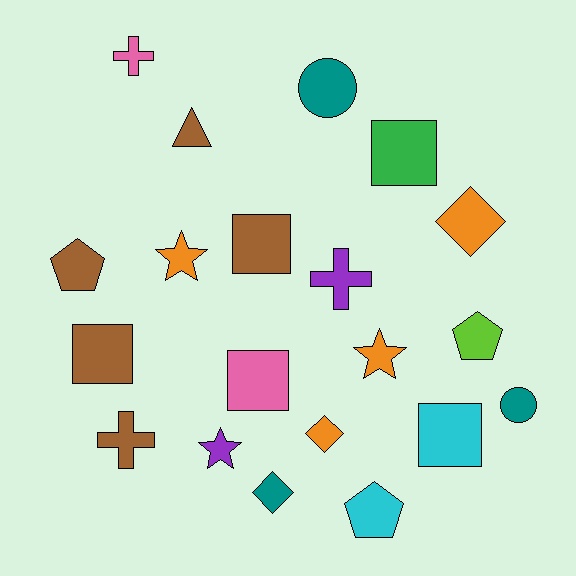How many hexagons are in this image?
There are no hexagons.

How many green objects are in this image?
There is 1 green object.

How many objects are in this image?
There are 20 objects.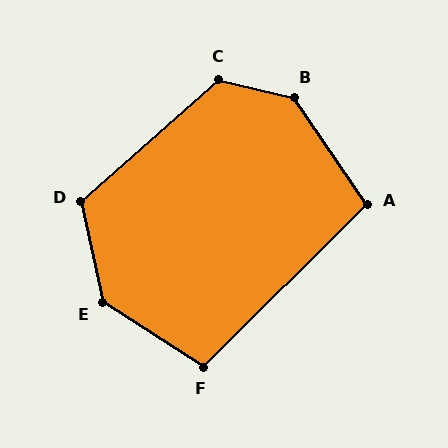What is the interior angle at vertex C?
Approximately 125 degrees (obtuse).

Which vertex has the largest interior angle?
B, at approximately 138 degrees.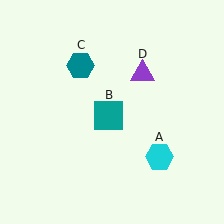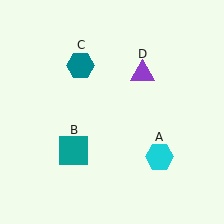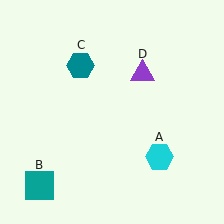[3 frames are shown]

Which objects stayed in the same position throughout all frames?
Cyan hexagon (object A) and teal hexagon (object C) and purple triangle (object D) remained stationary.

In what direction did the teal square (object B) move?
The teal square (object B) moved down and to the left.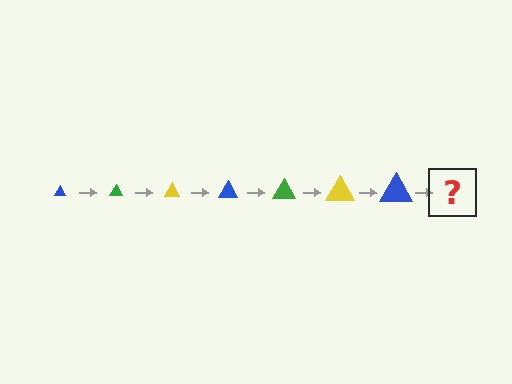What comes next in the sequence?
The next element should be a green triangle, larger than the previous one.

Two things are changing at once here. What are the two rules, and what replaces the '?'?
The two rules are that the triangle grows larger each step and the color cycles through blue, green, and yellow. The '?' should be a green triangle, larger than the previous one.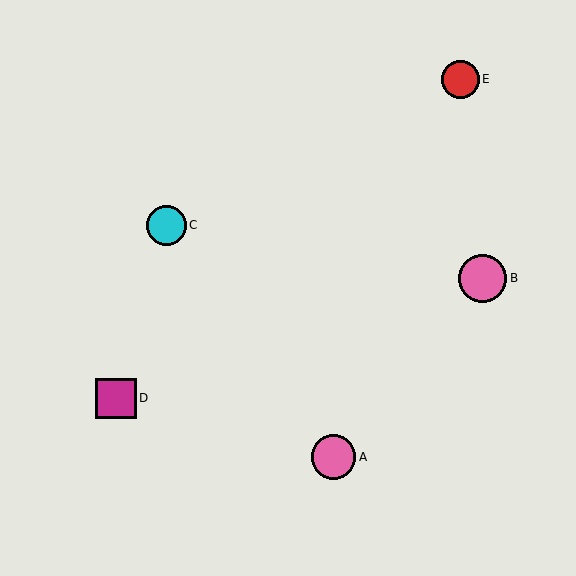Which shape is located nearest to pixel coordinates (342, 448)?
The pink circle (labeled A) at (333, 457) is nearest to that location.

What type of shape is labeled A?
Shape A is a pink circle.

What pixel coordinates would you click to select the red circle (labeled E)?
Click at (460, 79) to select the red circle E.